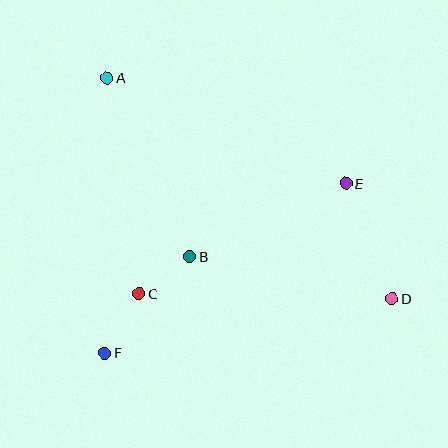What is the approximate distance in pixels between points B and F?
The distance between B and F is approximately 128 pixels.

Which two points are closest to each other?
Points B and C are closest to each other.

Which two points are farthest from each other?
Points A and D are farthest from each other.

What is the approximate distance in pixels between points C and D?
The distance between C and D is approximately 253 pixels.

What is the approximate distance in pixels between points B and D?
The distance between B and D is approximately 207 pixels.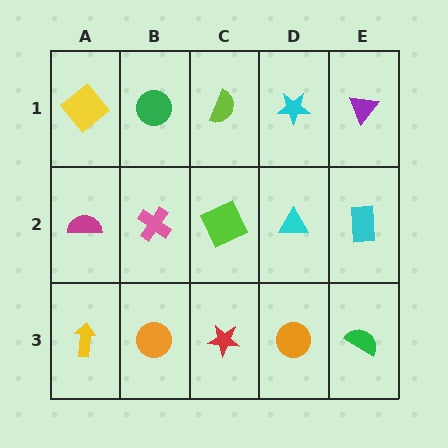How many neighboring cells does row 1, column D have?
3.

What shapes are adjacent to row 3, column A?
A magenta semicircle (row 2, column A), an orange circle (row 3, column B).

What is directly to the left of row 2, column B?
A magenta semicircle.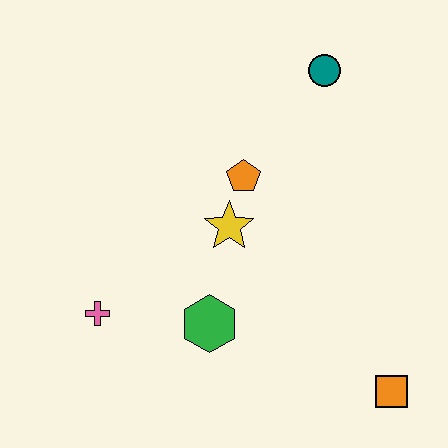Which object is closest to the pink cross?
The green hexagon is closest to the pink cross.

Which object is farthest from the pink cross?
The teal circle is farthest from the pink cross.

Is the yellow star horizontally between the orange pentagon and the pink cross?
Yes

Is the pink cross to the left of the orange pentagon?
Yes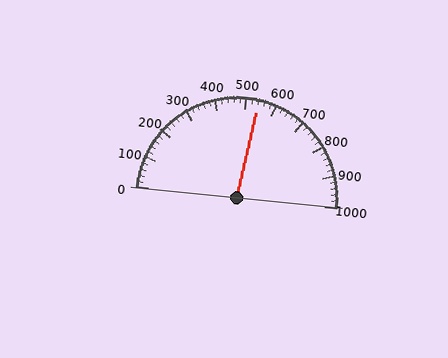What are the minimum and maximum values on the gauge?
The gauge ranges from 0 to 1000.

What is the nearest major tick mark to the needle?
The nearest major tick mark is 500.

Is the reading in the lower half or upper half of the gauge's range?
The reading is in the upper half of the range (0 to 1000).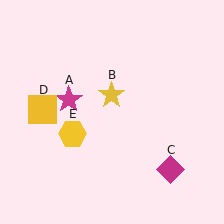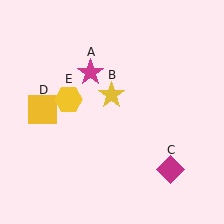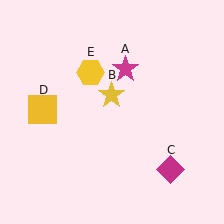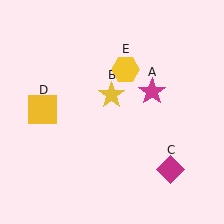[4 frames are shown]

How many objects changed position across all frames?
2 objects changed position: magenta star (object A), yellow hexagon (object E).